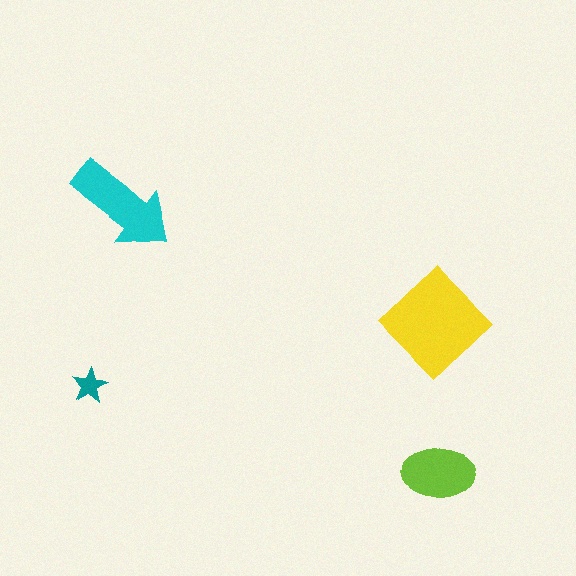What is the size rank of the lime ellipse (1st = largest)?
3rd.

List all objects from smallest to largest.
The teal star, the lime ellipse, the cyan arrow, the yellow diamond.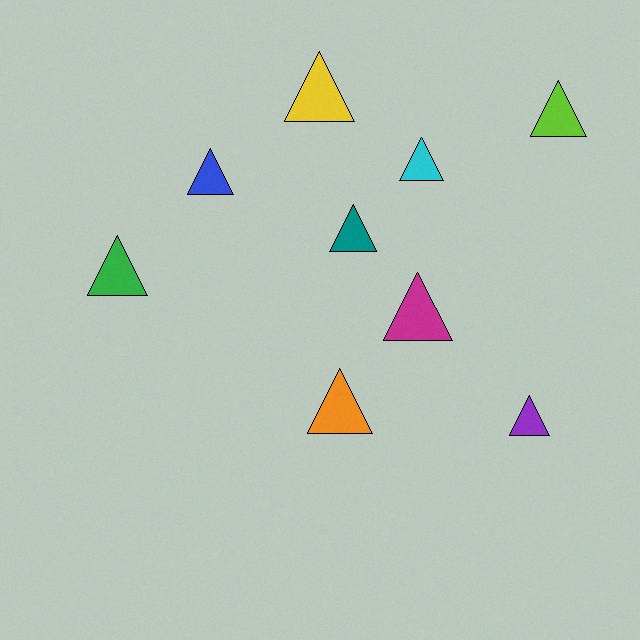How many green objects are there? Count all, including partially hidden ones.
There is 1 green object.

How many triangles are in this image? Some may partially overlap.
There are 9 triangles.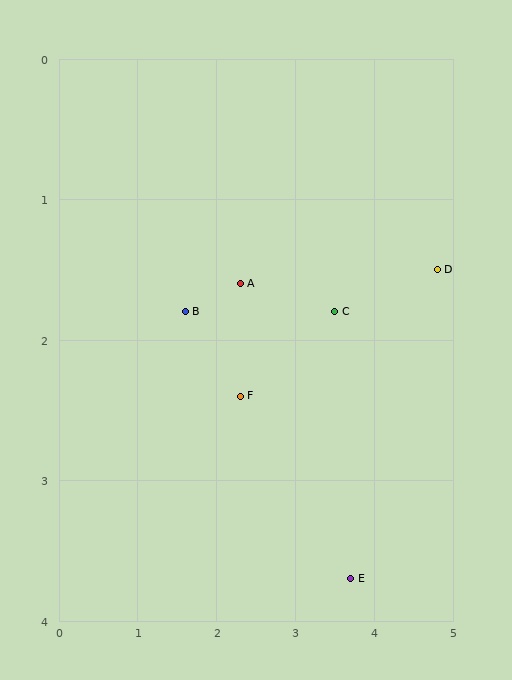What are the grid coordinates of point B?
Point B is at approximately (1.6, 1.8).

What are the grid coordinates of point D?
Point D is at approximately (4.8, 1.5).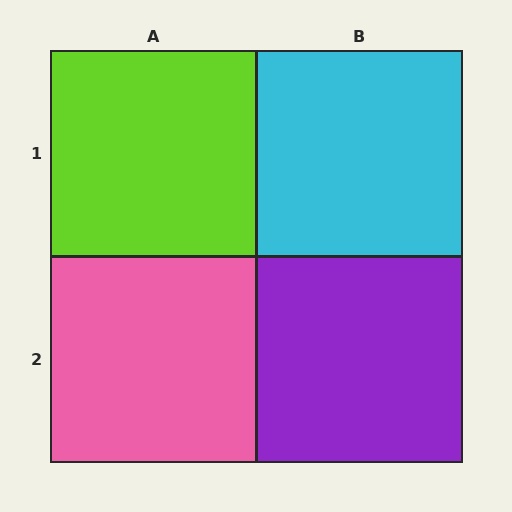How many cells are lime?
1 cell is lime.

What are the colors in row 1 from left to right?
Lime, cyan.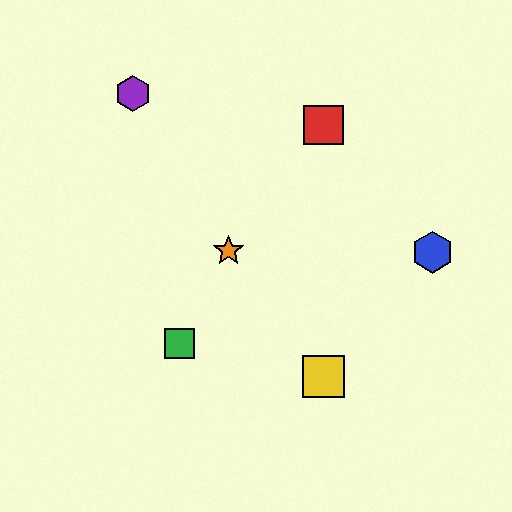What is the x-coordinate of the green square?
The green square is at x≈179.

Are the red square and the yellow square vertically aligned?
Yes, both are at x≈323.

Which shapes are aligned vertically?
The red square, the yellow square are aligned vertically.